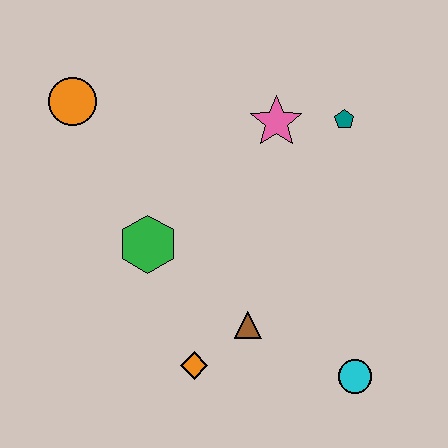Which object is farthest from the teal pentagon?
The orange diamond is farthest from the teal pentagon.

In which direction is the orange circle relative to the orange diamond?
The orange circle is above the orange diamond.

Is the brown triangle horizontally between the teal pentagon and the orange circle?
Yes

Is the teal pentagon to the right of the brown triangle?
Yes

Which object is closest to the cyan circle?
The brown triangle is closest to the cyan circle.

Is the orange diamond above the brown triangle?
No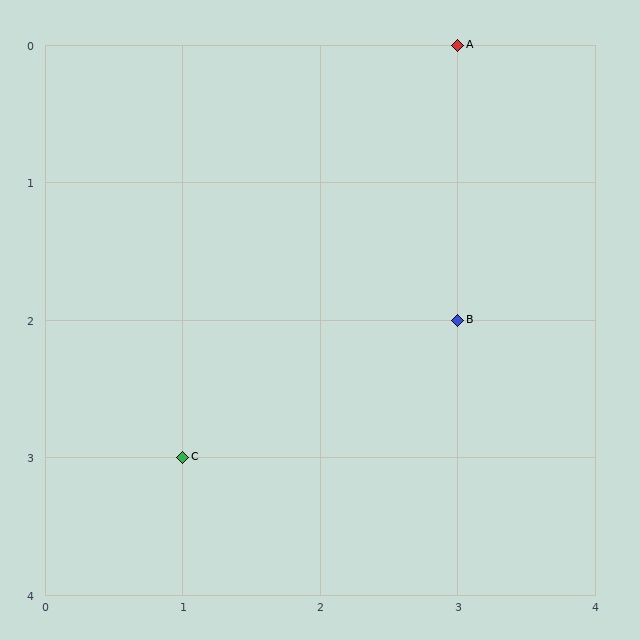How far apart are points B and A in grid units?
Points B and A are 2 rows apart.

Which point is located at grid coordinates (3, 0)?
Point A is at (3, 0).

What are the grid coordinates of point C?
Point C is at grid coordinates (1, 3).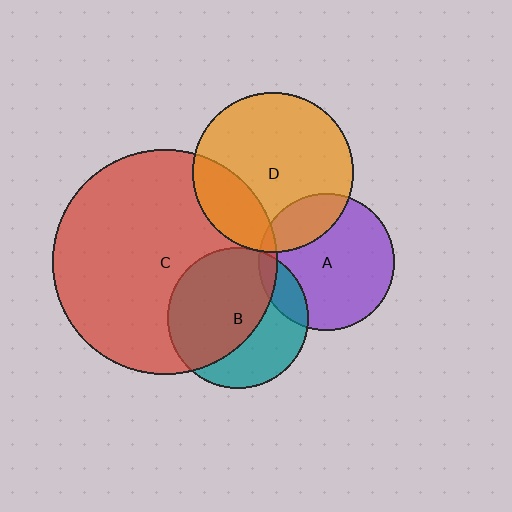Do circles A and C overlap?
Yes.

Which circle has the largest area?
Circle C (red).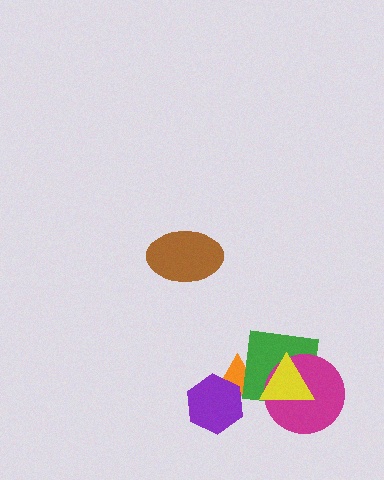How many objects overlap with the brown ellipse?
0 objects overlap with the brown ellipse.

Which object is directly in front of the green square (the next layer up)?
The magenta circle is directly in front of the green square.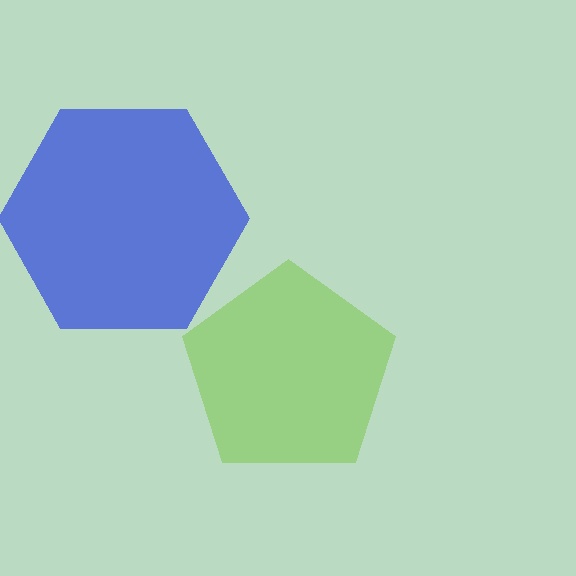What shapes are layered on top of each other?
The layered shapes are: a lime pentagon, a blue hexagon.